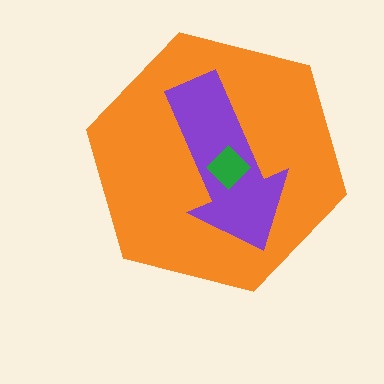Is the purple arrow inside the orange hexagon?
Yes.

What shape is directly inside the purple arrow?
The green diamond.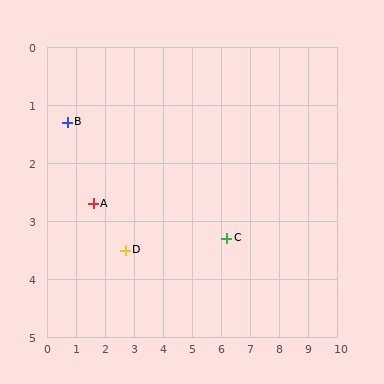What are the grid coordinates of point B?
Point B is at approximately (0.7, 1.3).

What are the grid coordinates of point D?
Point D is at approximately (2.7, 3.5).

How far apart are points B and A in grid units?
Points B and A are about 1.7 grid units apart.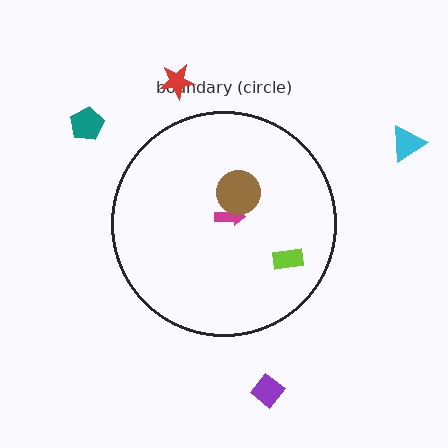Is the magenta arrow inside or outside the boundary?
Inside.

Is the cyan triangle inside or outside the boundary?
Outside.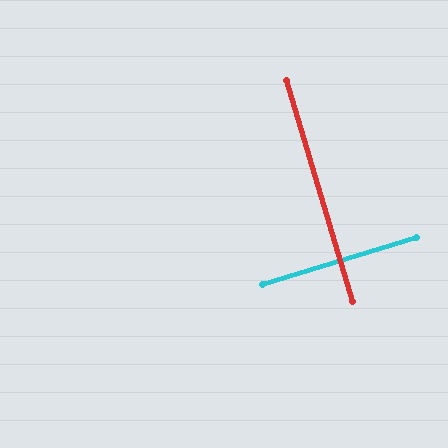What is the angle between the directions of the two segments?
Approximately 90 degrees.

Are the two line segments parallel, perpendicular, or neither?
Perpendicular — they meet at approximately 90°.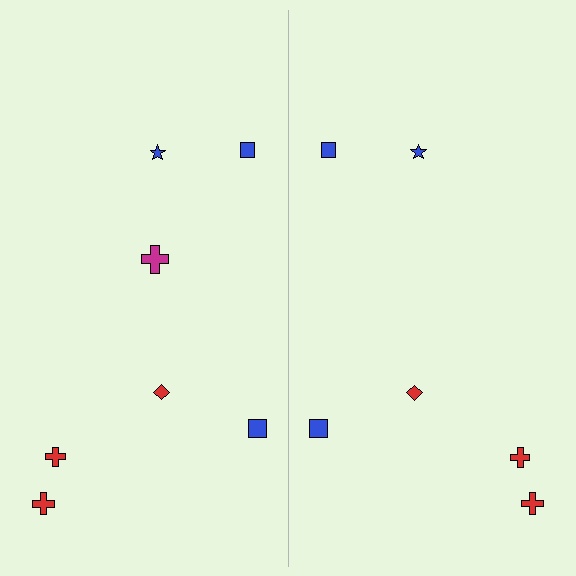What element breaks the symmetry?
A magenta cross is missing from the right side.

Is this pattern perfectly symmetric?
No, the pattern is not perfectly symmetric. A magenta cross is missing from the right side.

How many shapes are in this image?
There are 13 shapes in this image.